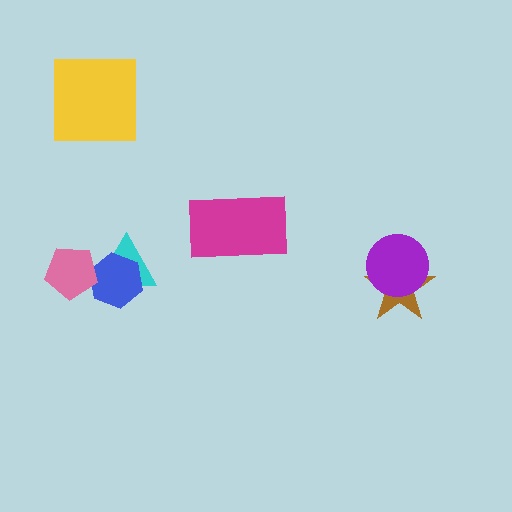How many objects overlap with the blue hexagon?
2 objects overlap with the blue hexagon.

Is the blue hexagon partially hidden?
Yes, it is partially covered by another shape.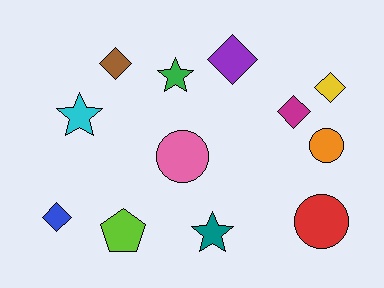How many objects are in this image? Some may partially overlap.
There are 12 objects.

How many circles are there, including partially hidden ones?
There are 3 circles.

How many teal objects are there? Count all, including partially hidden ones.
There is 1 teal object.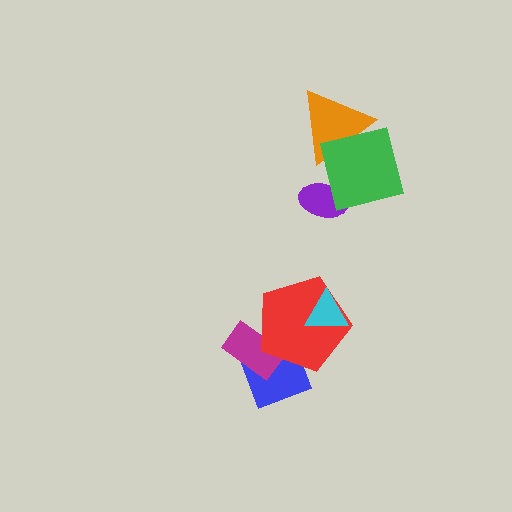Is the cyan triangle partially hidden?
No, no other shape covers it.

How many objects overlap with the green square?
2 objects overlap with the green square.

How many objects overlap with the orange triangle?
1 object overlaps with the orange triangle.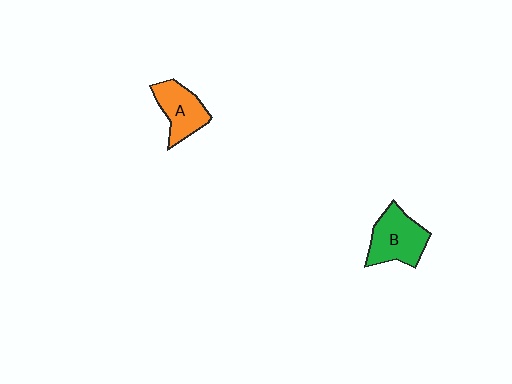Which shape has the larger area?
Shape B (green).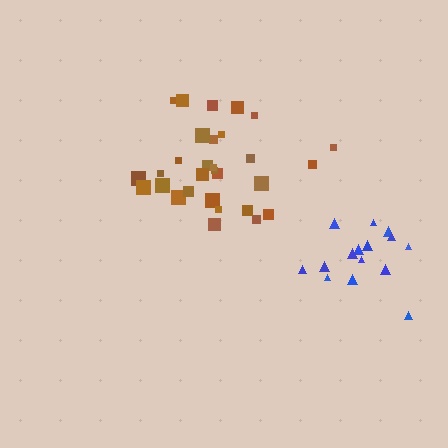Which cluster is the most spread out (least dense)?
Blue.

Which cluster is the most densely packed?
Brown.